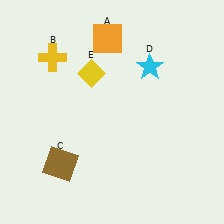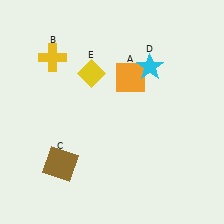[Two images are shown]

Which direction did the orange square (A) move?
The orange square (A) moved down.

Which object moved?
The orange square (A) moved down.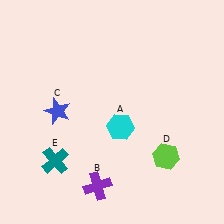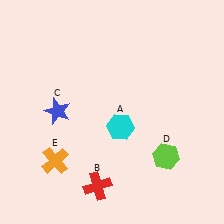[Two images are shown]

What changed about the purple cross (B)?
In Image 1, B is purple. In Image 2, it changed to red.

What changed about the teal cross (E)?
In Image 1, E is teal. In Image 2, it changed to orange.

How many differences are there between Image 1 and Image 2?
There are 2 differences between the two images.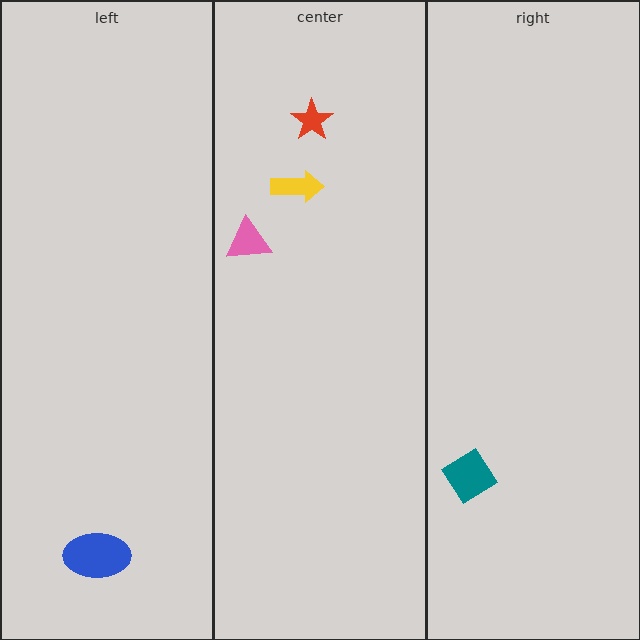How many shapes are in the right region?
1.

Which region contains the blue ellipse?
The left region.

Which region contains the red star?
The center region.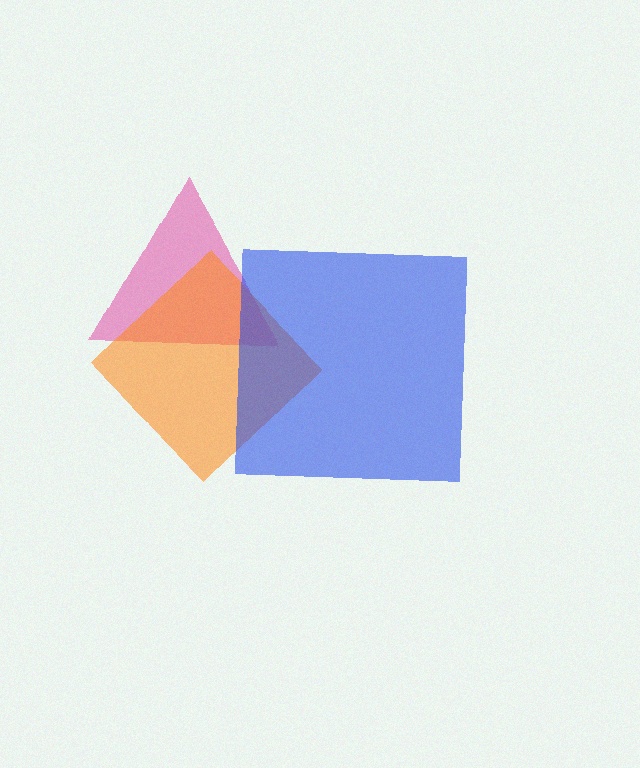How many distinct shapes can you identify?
There are 3 distinct shapes: a pink triangle, an orange diamond, a blue square.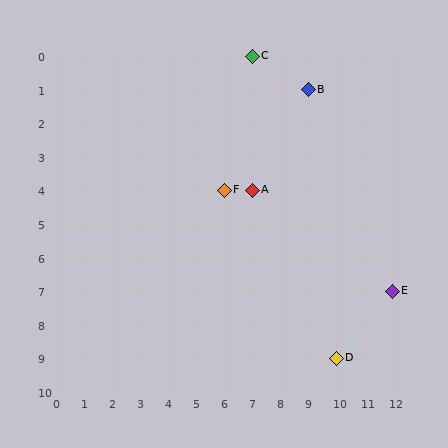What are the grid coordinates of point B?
Point B is at grid coordinates (9, 1).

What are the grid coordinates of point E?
Point E is at grid coordinates (12, 7).